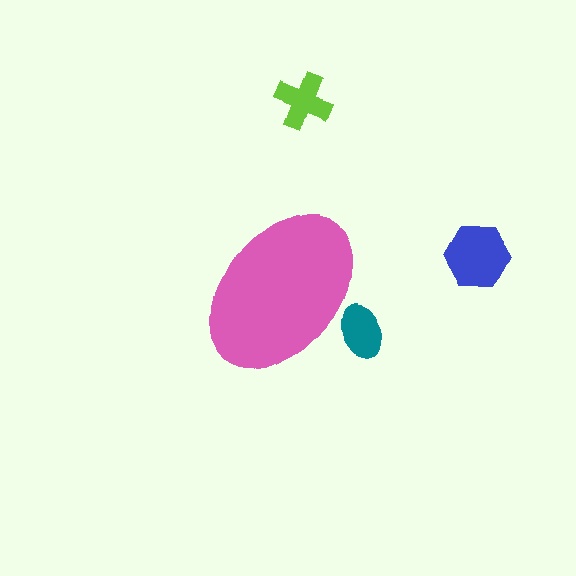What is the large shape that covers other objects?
A pink ellipse.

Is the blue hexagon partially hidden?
No, the blue hexagon is fully visible.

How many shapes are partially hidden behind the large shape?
1 shape is partially hidden.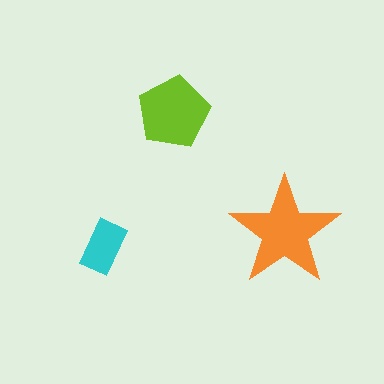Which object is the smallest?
The cyan rectangle.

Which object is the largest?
The orange star.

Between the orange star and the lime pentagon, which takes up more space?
The orange star.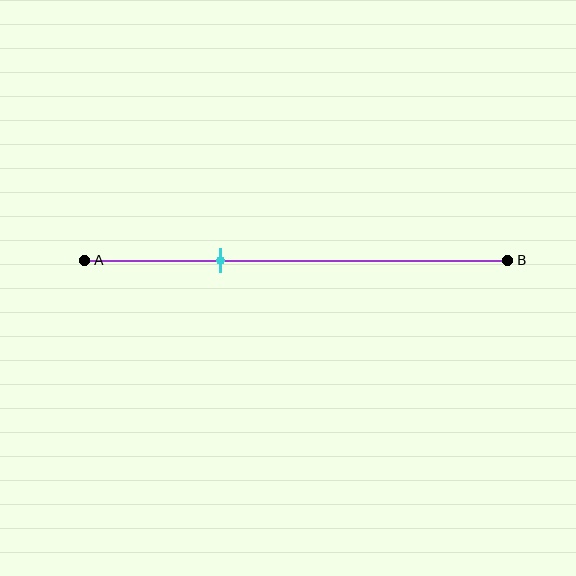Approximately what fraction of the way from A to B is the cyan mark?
The cyan mark is approximately 30% of the way from A to B.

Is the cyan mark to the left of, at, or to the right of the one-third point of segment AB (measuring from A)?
The cyan mark is approximately at the one-third point of segment AB.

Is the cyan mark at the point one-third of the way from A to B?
Yes, the mark is approximately at the one-third point.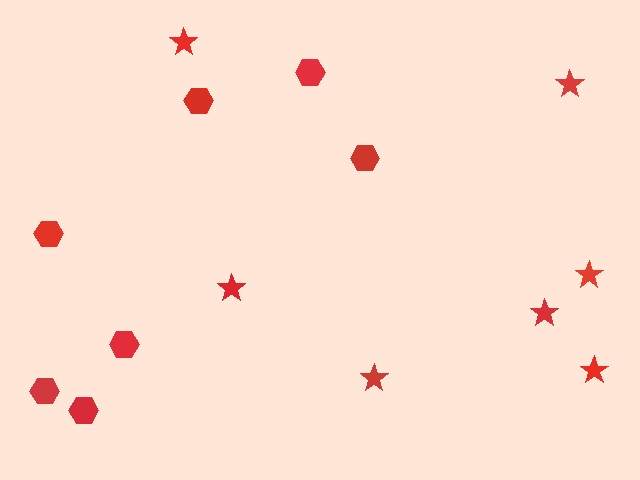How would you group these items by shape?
There are 2 groups: one group of stars (7) and one group of hexagons (7).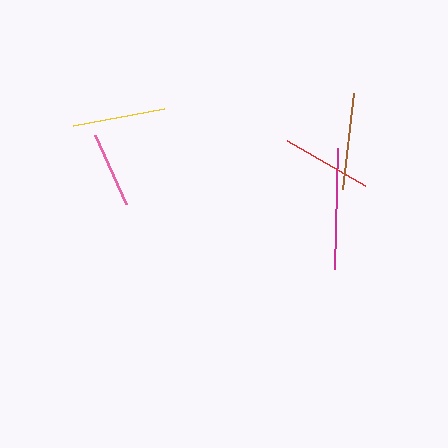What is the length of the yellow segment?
The yellow segment is approximately 93 pixels long.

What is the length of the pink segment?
The pink segment is approximately 75 pixels long.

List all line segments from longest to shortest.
From longest to shortest: magenta, brown, yellow, red, pink.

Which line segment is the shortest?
The pink line is the shortest at approximately 75 pixels.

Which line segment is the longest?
The magenta line is the longest at approximately 121 pixels.